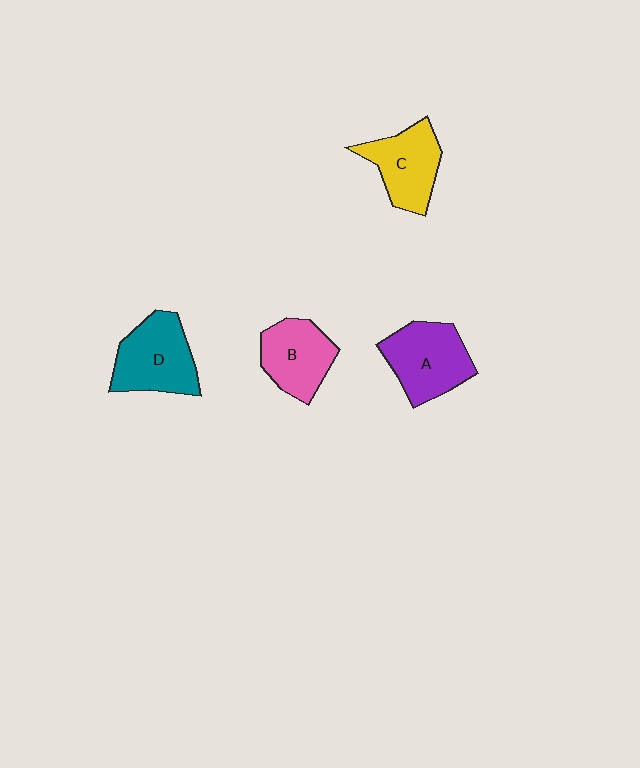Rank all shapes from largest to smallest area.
From largest to smallest: D (teal), A (purple), C (yellow), B (pink).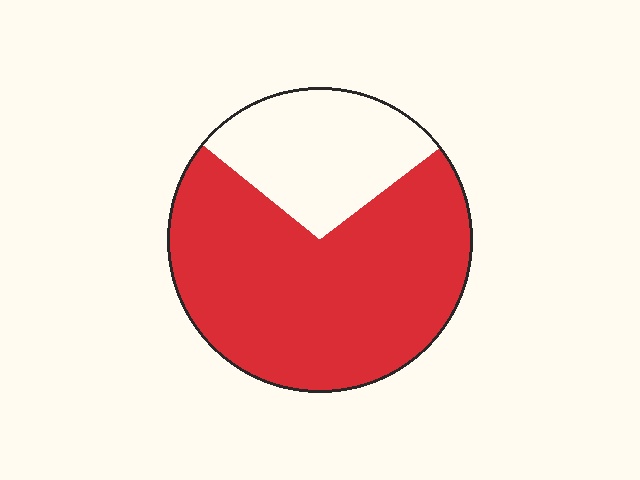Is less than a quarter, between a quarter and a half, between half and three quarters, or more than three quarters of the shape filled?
Between half and three quarters.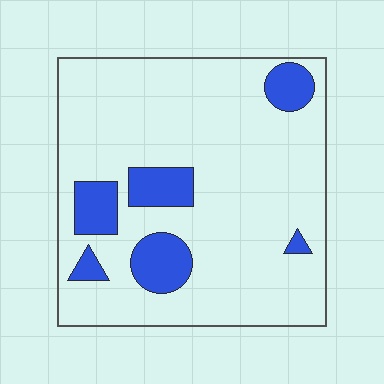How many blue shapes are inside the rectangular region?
6.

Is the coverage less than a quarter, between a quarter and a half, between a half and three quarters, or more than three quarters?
Less than a quarter.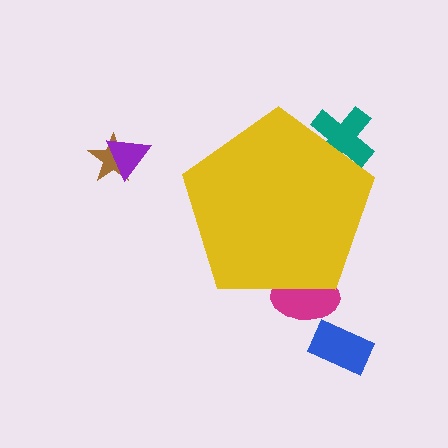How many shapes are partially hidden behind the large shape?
2 shapes are partially hidden.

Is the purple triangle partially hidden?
No, the purple triangle is fully visible.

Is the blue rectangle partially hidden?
No, the blue rectangle is fully visible.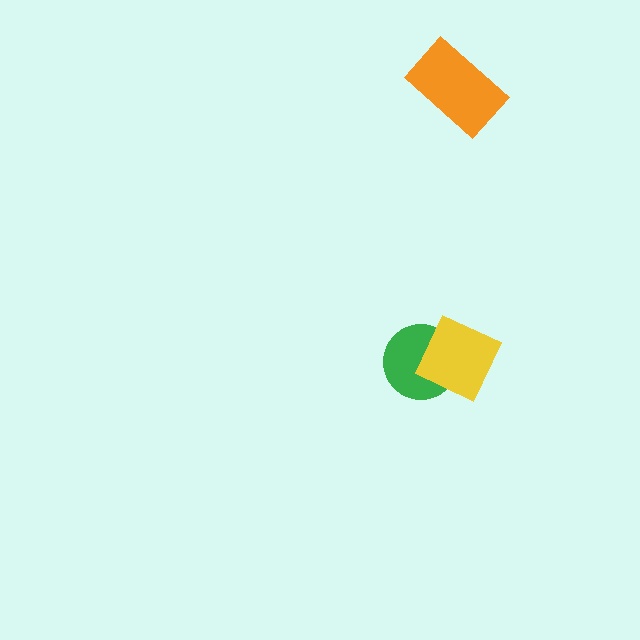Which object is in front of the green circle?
The yellow square is in front of the green circle.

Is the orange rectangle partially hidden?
No, no other shape covers it.